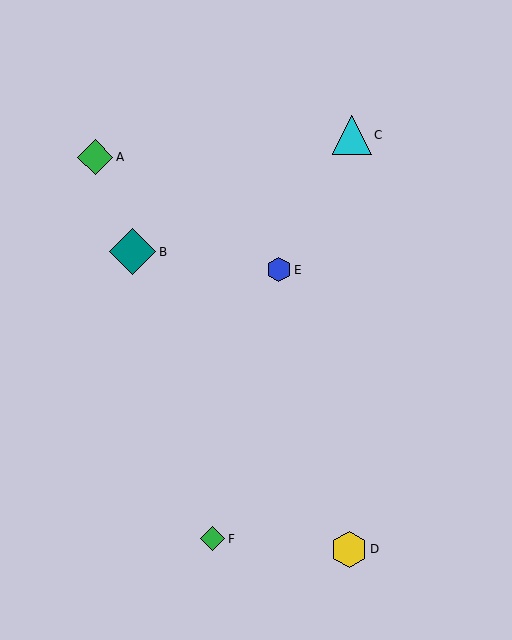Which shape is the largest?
The teal diamond (labeled B) is the largest.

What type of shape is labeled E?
Shape E is a blue hexagon.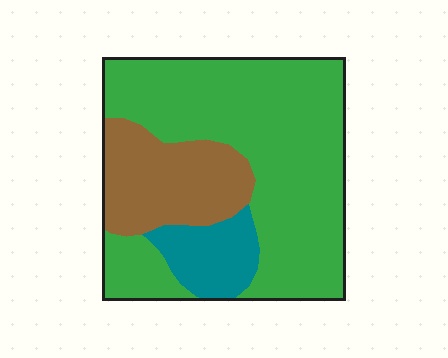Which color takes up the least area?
Teal, at roughly 10%.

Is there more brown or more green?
Green.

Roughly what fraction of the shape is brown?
Brown takes up about one fifth (1/5) of the shape.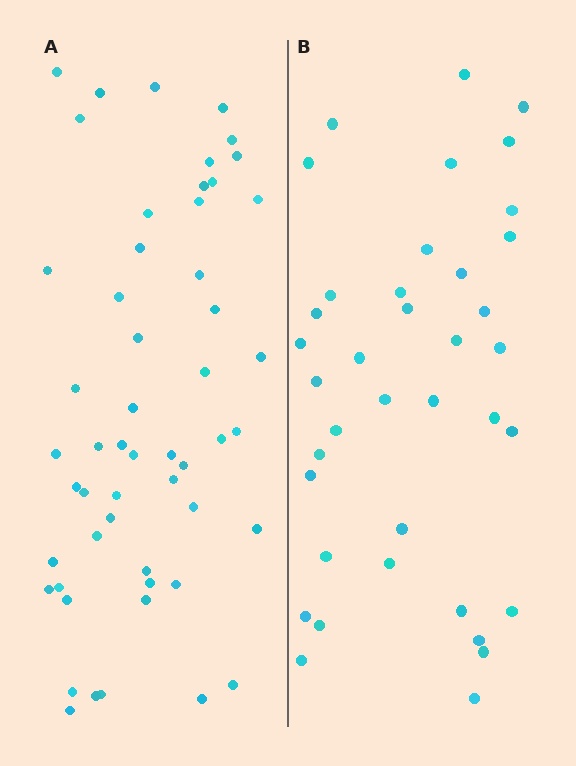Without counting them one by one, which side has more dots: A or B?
Region A (the left region) has more dots.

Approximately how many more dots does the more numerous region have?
Region A has approximately 15 more dots than region B.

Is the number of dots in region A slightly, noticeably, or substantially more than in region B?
Region A has noticeably more, but not dramatically so. The ratio is roughly 1.4 to 1.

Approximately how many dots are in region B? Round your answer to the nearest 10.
About 40 dots. (The exact count is 38, which rounds to 40.)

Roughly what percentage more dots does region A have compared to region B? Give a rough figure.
About 40% more.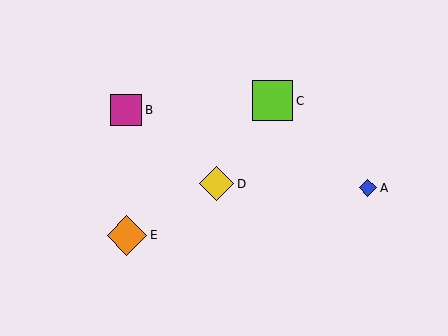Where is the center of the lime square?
The center of the lime square is at (272, 101).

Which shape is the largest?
The lime square (labeled C) is the largest.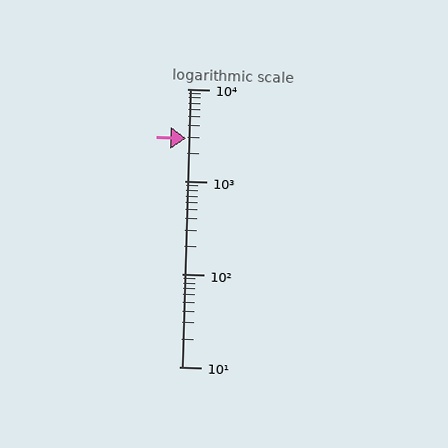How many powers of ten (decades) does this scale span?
The scale spans 3 decades, from 10 to 10000.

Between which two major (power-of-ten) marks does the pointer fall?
The pointer is between 1000 and 10000.